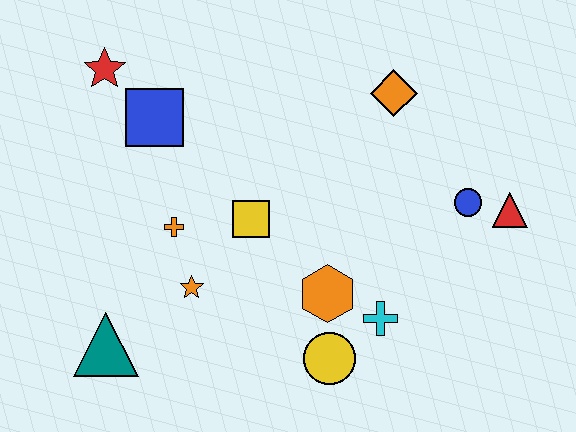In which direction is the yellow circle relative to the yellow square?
The yellow circle is below the yellow square.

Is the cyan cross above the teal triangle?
Yes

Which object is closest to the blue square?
The red star is closest to the blue square.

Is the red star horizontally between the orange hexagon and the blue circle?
No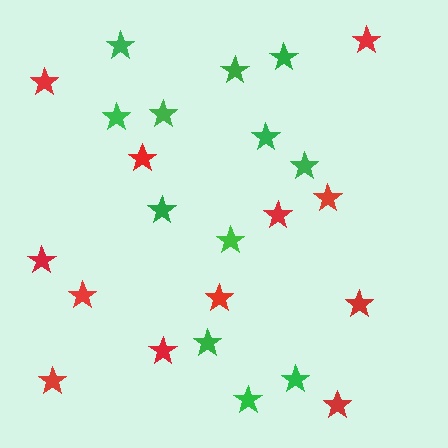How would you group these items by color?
There are 2 groups: one group of red stars (12) and one group of green stars (12).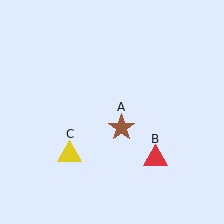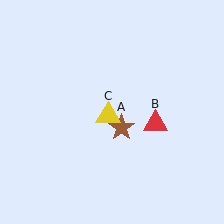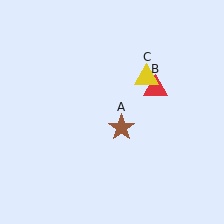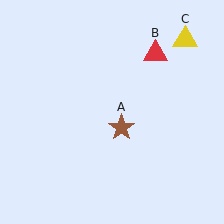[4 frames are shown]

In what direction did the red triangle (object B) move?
The red triangle (object B) moved up.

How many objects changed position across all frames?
2 objects changed position: red triangle (object B), yellow triangle (object C).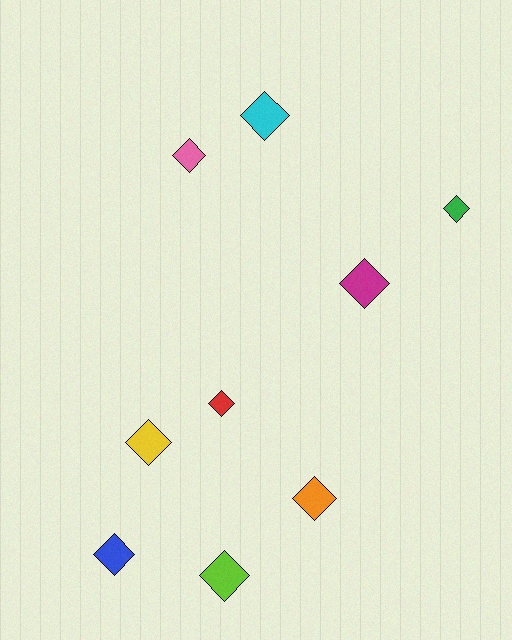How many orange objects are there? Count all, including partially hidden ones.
There is 1 orange object.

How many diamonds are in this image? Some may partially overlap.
There are 9 diamonds.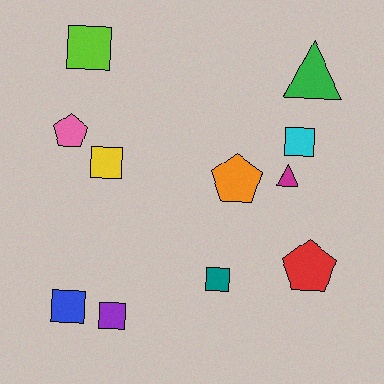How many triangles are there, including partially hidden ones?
There are 2 triangles.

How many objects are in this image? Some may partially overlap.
There are 11 objects.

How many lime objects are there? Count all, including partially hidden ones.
There is 1 lime object.